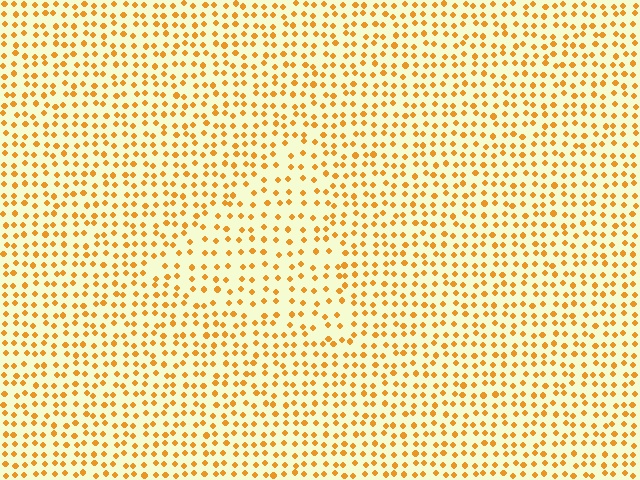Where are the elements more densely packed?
The elements are more densely packed outside the triangle boundary.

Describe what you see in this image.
The image contains small orange elements arranged at two different densities. A triangle-shaped region is visible where the elements are less densely packed than the surrounding area.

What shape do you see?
I see a triangle.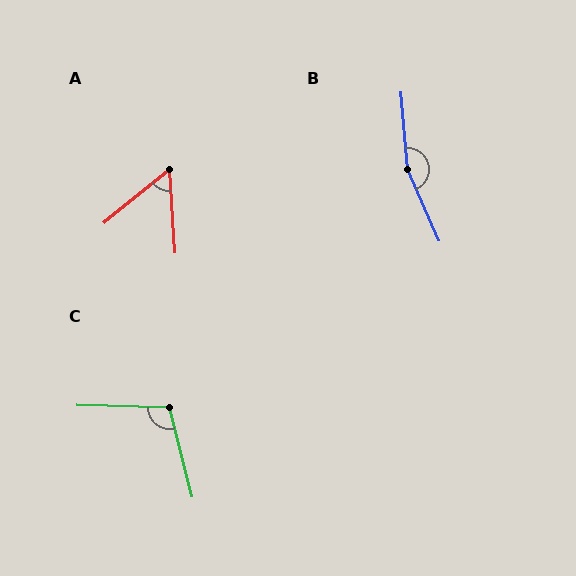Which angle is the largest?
B, at approximately 161 degrees.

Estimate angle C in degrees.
Approximately 106 degrees.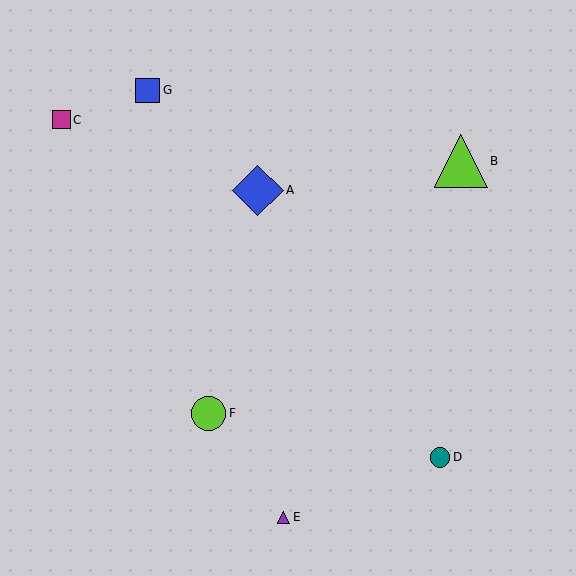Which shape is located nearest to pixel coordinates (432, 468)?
The teal circle (labeled D) at (440, 457) is nearest to that location.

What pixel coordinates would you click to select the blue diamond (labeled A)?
Click at (258, 190) to select the blue diamond A.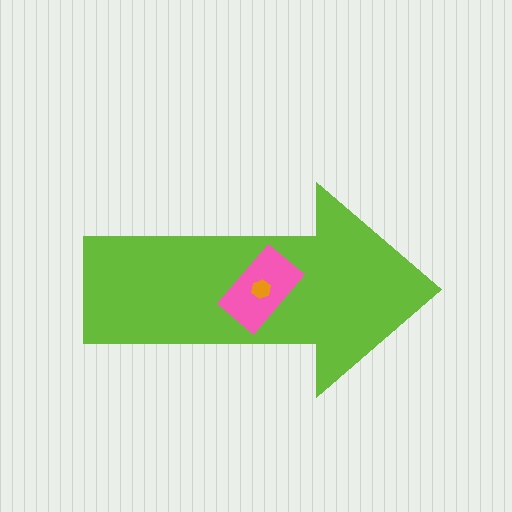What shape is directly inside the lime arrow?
The pink rectangle.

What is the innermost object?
The orange hexagon.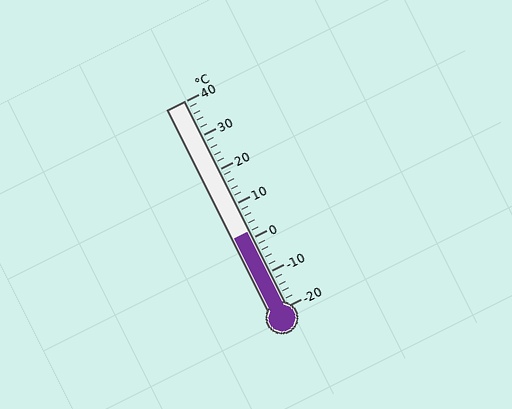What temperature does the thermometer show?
The thermometer shows approximately 2°C.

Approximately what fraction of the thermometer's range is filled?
The thermometer is filled to approximately 35% of its range.